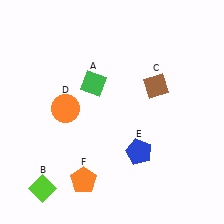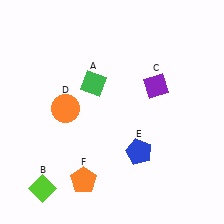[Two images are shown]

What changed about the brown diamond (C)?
In Image 1, C is brown. In Image 2, it changed to purple.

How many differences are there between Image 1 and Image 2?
There is 1 difference between the two images.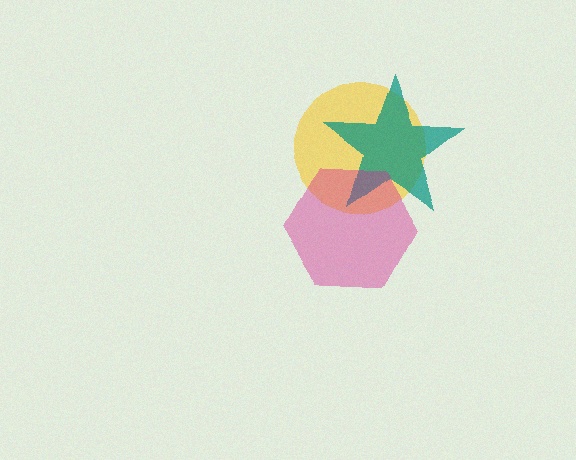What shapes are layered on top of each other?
The layered shapes are: a yellow circle, a teal star, a magenta hexagon.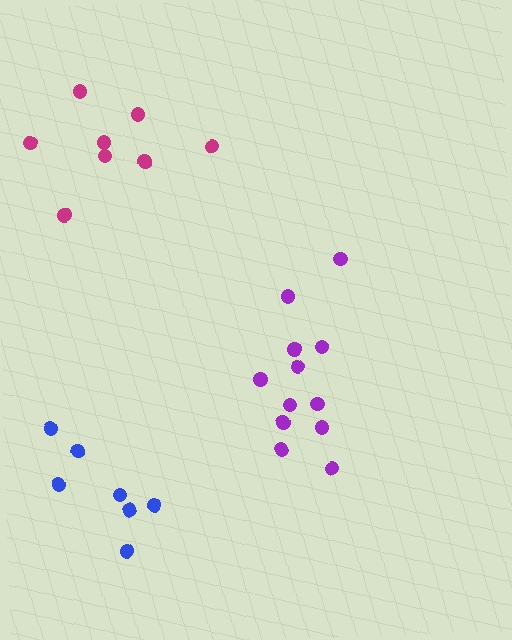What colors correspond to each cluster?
The clusters are colored: purple, magenta, blue.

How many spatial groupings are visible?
There are 3 spatial groupings.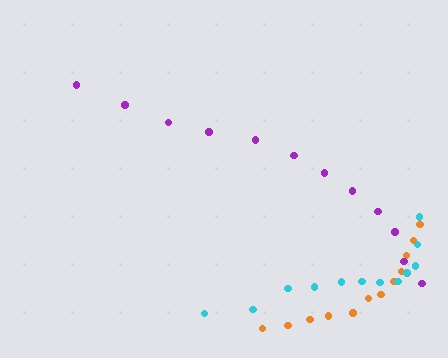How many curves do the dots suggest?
There are 3 distinct paths.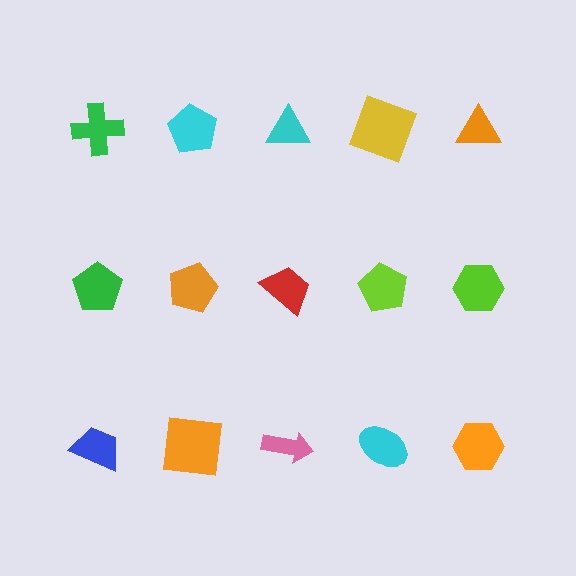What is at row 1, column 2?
A cyan pentagon.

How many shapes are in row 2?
5 shapes.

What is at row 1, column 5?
An orange triangle.